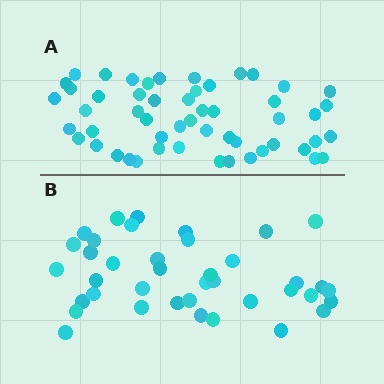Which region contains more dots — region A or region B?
Region A (the top region) has more dots.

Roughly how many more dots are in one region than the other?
Region A has approximately 15 more dots than region B.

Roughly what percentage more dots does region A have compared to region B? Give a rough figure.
About 35% more.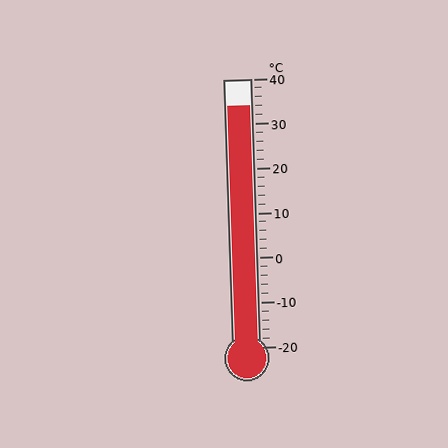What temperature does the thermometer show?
The thermometer shows approximately 34°C.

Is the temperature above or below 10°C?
The temperature is above 10°C.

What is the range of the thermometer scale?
The thermometer scale ranges from -20°C to 40°C.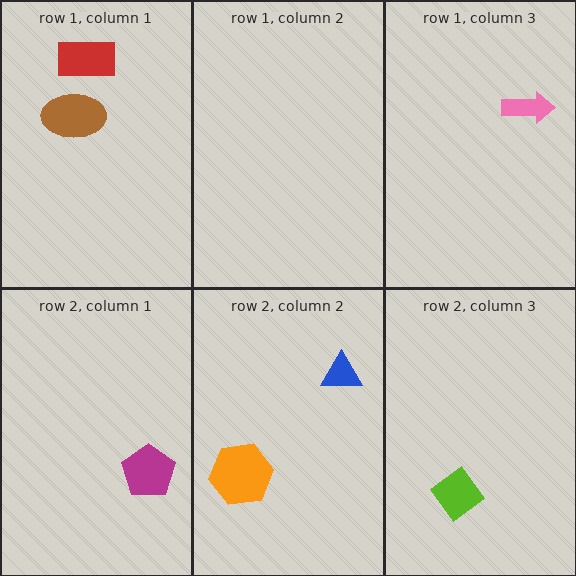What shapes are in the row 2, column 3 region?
The lime diamond.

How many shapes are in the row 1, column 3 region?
1.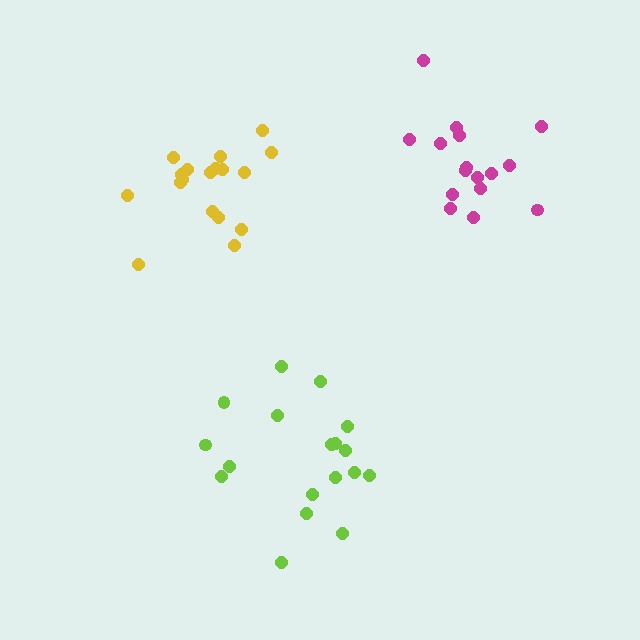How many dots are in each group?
Group 1: 18 dots, Group 2: 18 dots, Group 3: 16 dots (52 total).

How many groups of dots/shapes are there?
There are 3 groups.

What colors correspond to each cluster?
The clusters are colored: lime, yellow, magenta.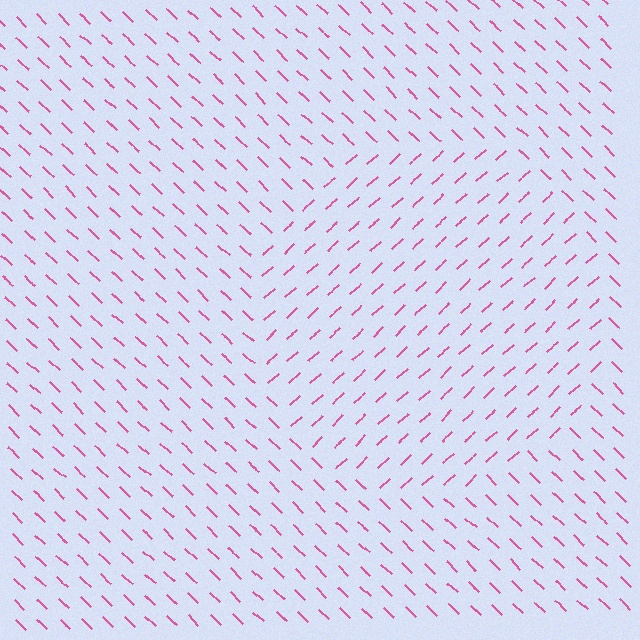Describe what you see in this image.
The image is filled with small pink line segments. A circle region in the image has lines oriented differently from the surrounding lines, creating a visible texture boundary.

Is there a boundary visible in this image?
Yes, there is a texture boundary formed by a change in line orientation.